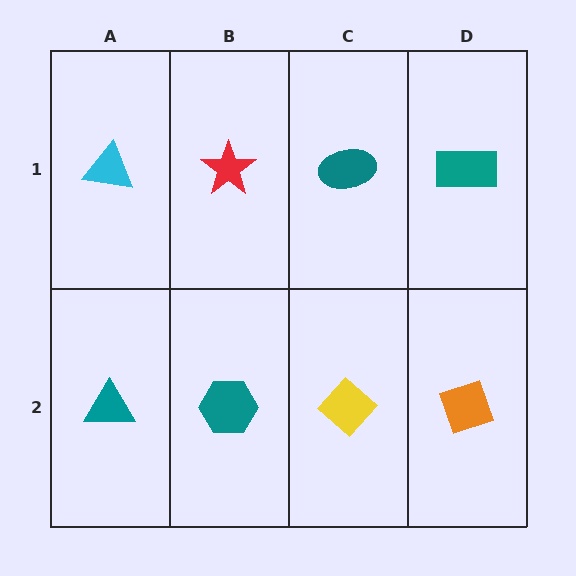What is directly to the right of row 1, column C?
A teal rectangle.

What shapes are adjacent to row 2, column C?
A teal ellipse (row 1, column C), a teal hexagon (row 2, column B), an orange diamond (row 2, column D).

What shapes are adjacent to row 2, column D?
A teal rectangle (row 1, column D), a yellow diamond (row 2, column C).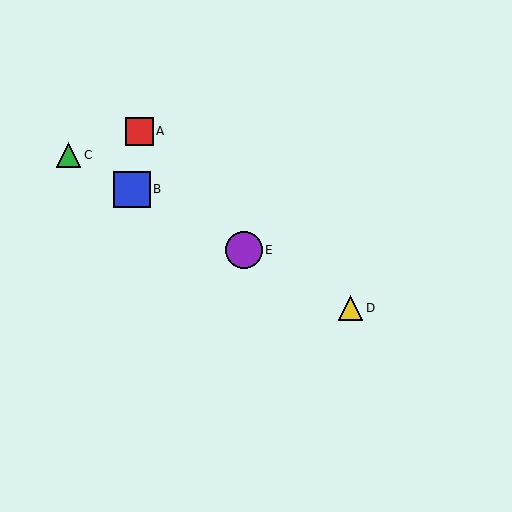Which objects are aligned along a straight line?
Objects B, C, D, E are aligned along a straight line.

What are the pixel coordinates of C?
Object C is at (68, 155).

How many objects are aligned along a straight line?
4 objects (B, C, D, E) are aligned along a straight line.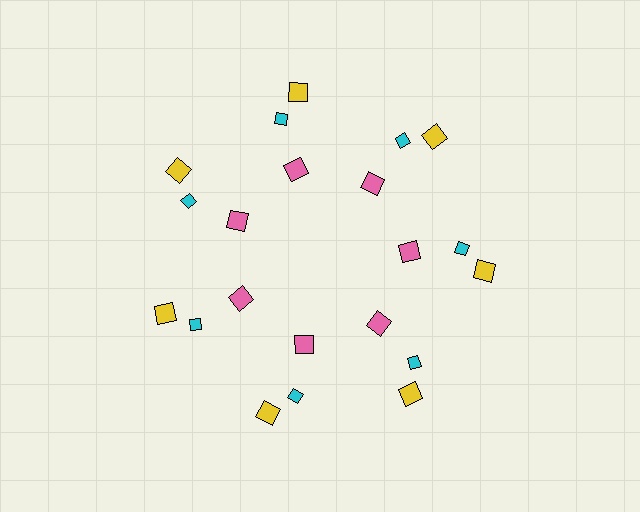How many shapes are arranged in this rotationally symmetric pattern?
There are 21 shapes, arranged in 7 groups of 3.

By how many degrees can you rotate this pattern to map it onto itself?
The pattern maps onto itself every 51 degrees of rotation.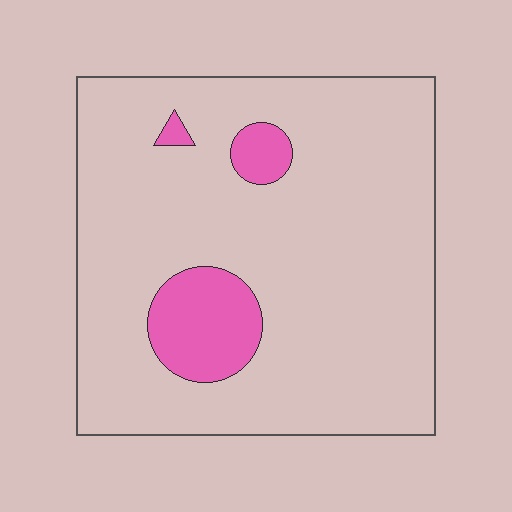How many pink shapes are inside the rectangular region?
3.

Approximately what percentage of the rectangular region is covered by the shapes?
Approximately 10%.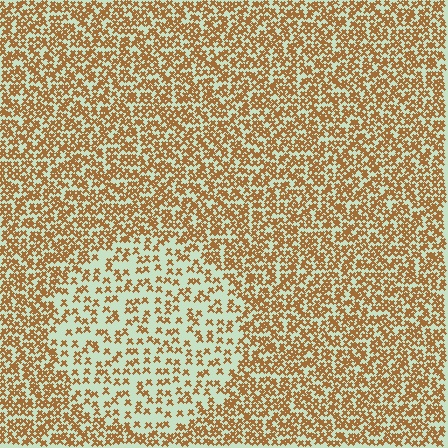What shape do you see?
I see a circle.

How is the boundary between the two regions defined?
The boundary is defined by a change in element density (approximately 2.1x ratio). All elements are the same color, size, and shape.